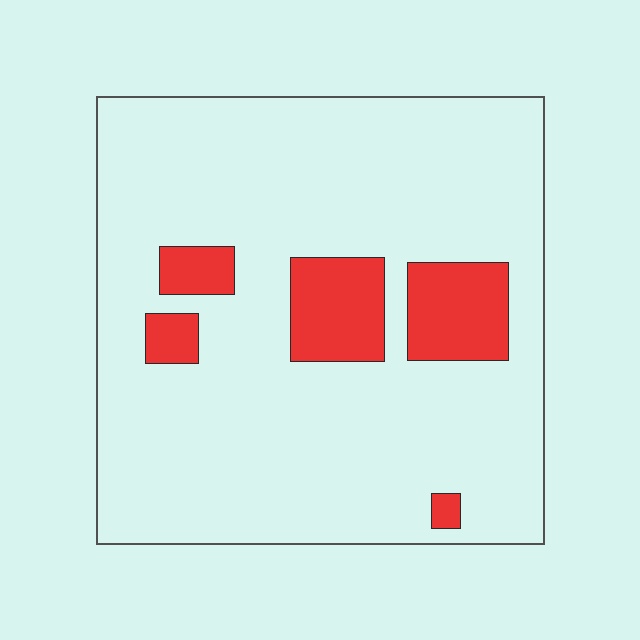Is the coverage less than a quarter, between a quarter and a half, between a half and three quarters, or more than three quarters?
Less than a quarter.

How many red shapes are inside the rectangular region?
5.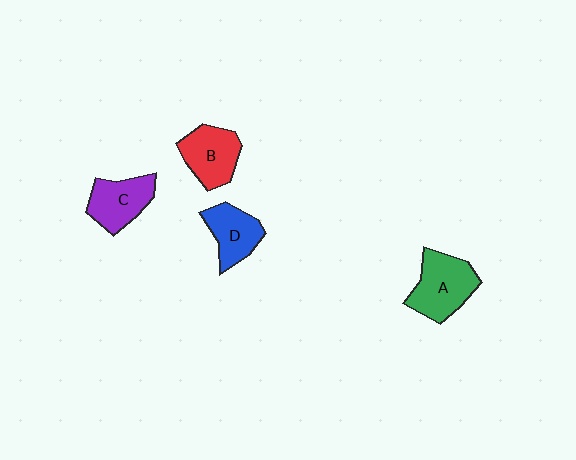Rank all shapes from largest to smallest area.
From largest to smallest: A (green), B (red), C (purple), D (blue).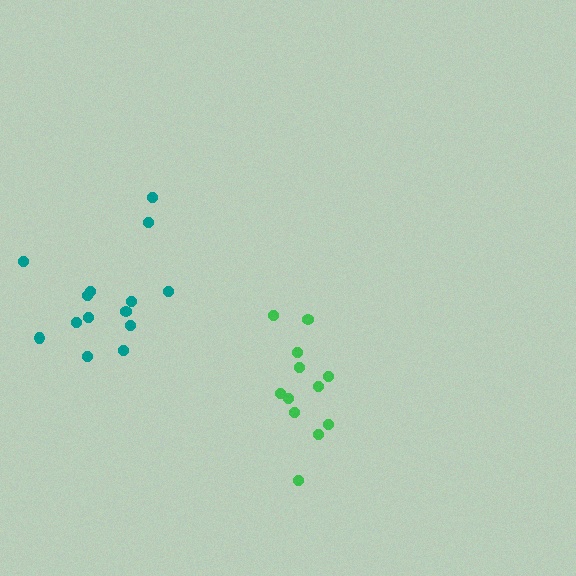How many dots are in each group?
Group 1: 12 dots, Group 2: 14 dots (26 total).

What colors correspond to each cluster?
The clusters are colored: green, teal.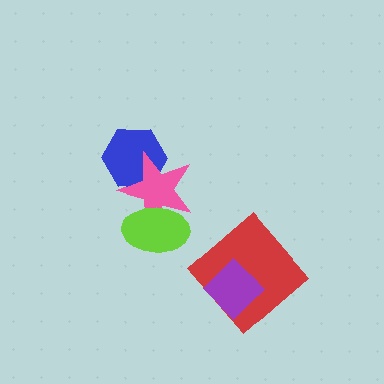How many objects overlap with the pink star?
2 objects overlap with the pink star.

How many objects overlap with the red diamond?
1 object overlaps with the red diamond.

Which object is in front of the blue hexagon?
The pink star is in front of the blue hexagon.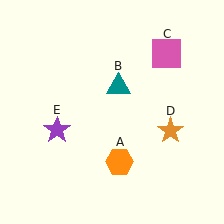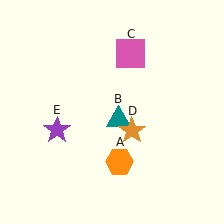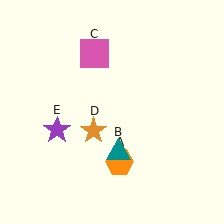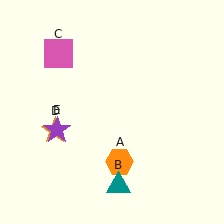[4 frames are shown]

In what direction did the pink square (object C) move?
The pink square (object C) moved left.